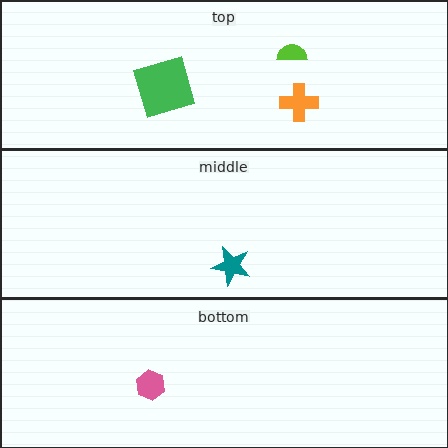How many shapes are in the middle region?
1.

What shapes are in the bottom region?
The pink hexagon.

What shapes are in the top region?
The green square, the lime semicircle, the orange cross.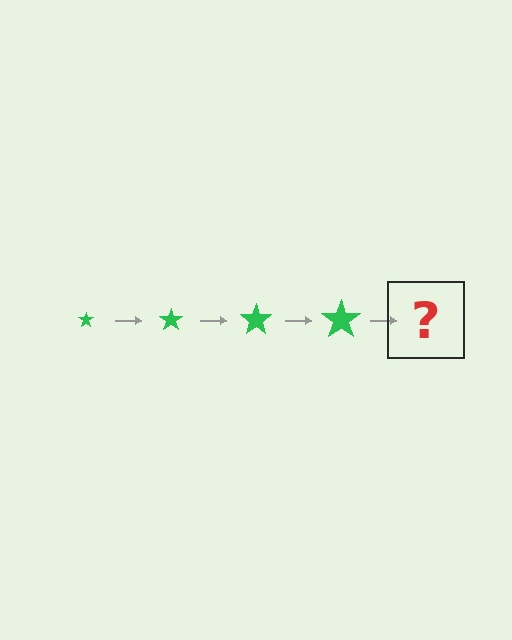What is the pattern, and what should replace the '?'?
The pattern is that the star gets progressively larger each step. The '?' should be a green star, larger than the previous one.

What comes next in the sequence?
The next element should be a green star, larger than the previous one.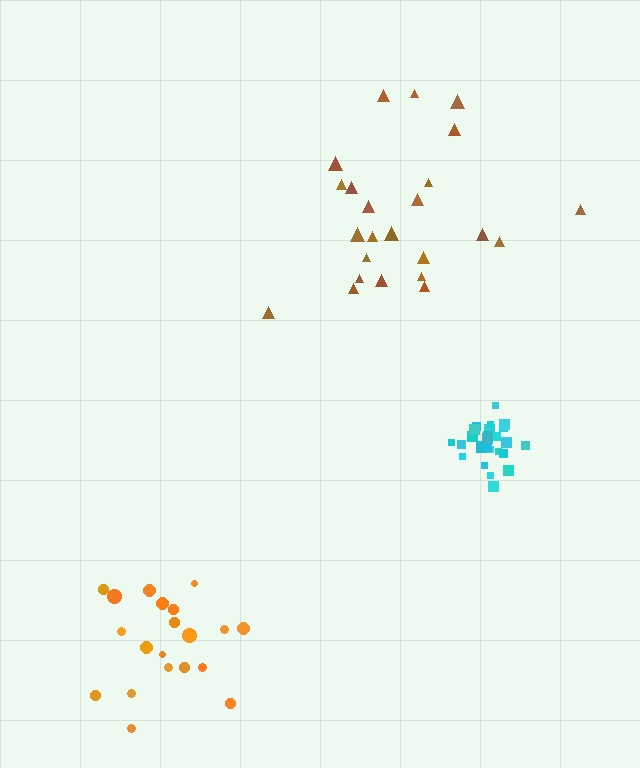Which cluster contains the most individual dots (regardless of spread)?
Cyan (26).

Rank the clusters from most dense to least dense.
cyan, orange, brown.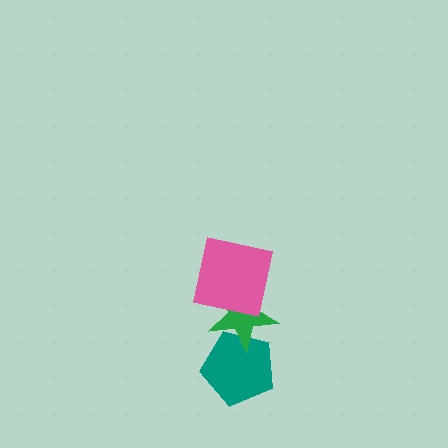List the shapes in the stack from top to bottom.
From top to bottom: the pink square, the green star, the teal pentagon.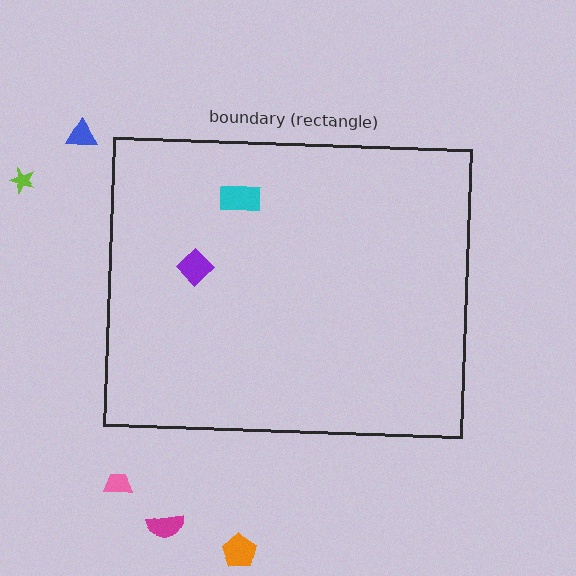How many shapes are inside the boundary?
2 inside, 5 outside.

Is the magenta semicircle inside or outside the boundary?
Outside.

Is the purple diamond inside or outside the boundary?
Inside.